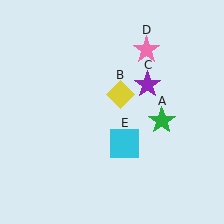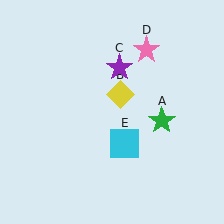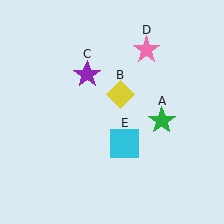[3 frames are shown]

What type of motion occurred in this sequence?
The purple star (object C) rotated counterclockwise around the center of the scene.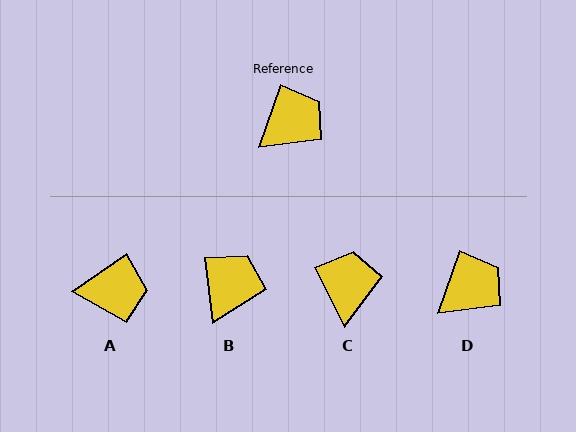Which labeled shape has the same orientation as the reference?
D.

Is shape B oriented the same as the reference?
No, it is off by about 26 degrees.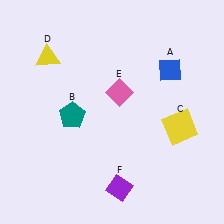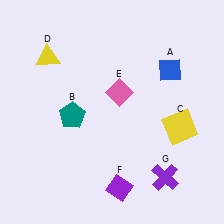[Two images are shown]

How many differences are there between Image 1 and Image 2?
There is 1 difference between the two images.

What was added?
A purple cross (G) was added in Image 2.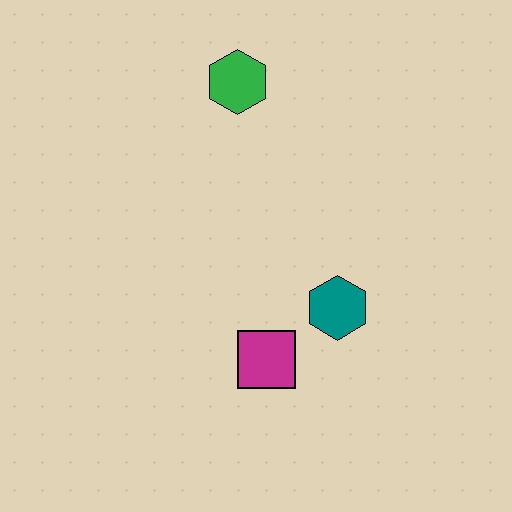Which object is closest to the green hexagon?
The teal hexagon is closest to the green hexagon.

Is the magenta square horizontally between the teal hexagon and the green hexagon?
Yes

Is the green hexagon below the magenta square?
No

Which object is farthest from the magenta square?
The green hexagon is farthest from the magenta square.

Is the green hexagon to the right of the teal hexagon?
No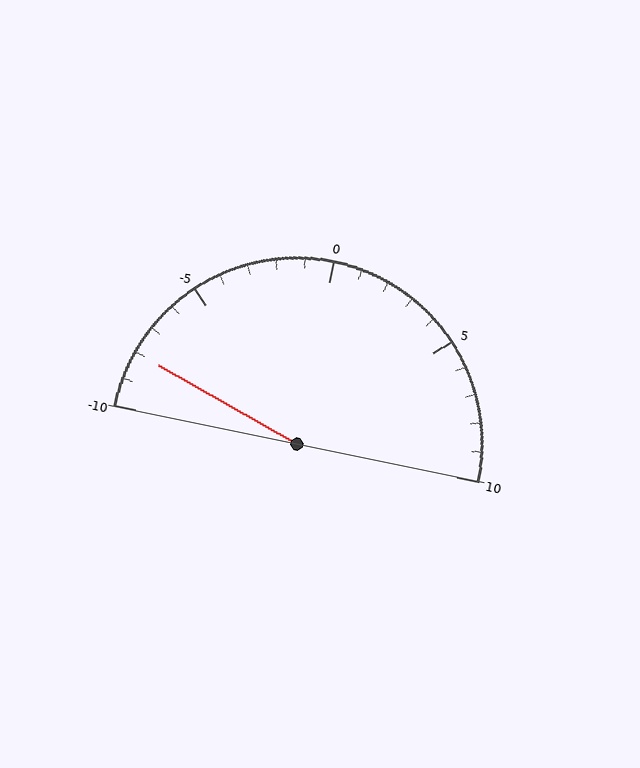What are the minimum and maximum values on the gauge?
The gauge ranges from -10 to 10.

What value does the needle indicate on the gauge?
The needle indicates approximately -8.